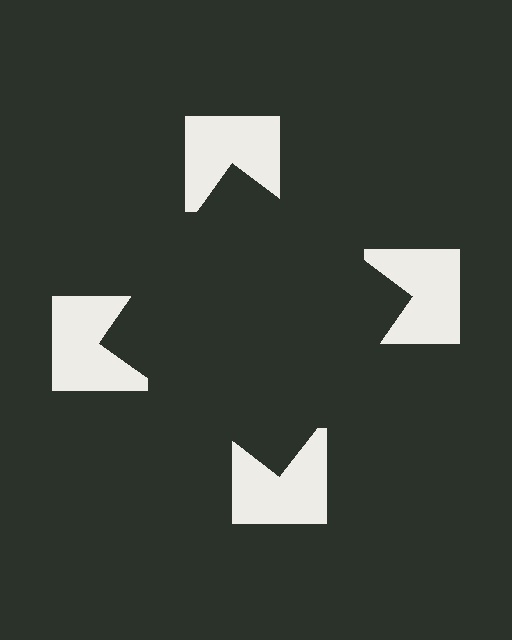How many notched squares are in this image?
There are 4 — one at each vertex of the illusory square.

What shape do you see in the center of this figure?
An illusory square — its edges are inferred from the aligned wedge cuts in the notched squares, not physically drawn.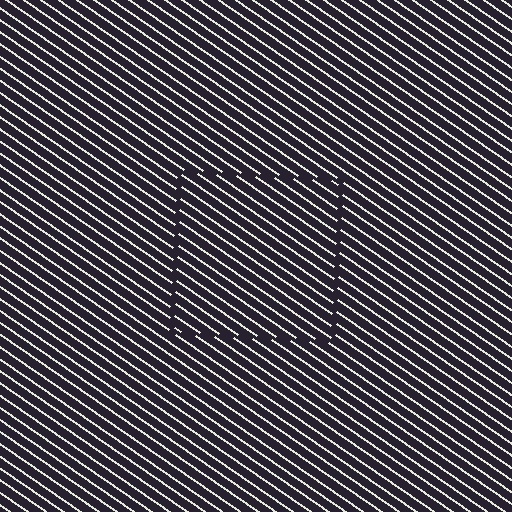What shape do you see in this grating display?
An illusory square. The interior of the shape contains the same grating, shifted by half a period — the contour is defined by the phase discontinuity where line-ends from the inner and outer gratings abut.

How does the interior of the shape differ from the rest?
The interior of the shape contains the same grating, shifted by half a period — the contour is defined by the phase discontinuity where line-ends from the inner and outer gratings abut.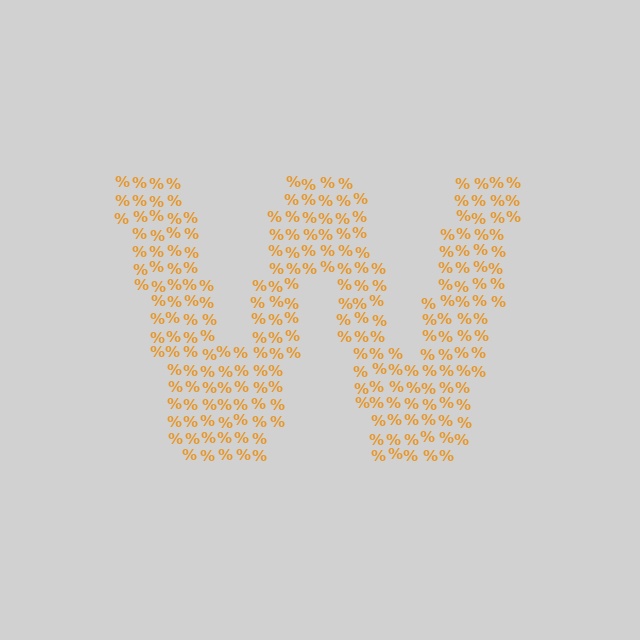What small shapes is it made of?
It is made of small percent signs.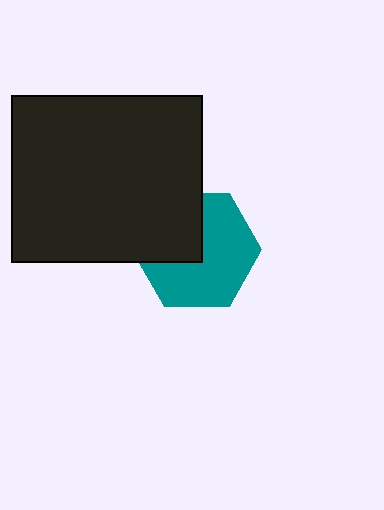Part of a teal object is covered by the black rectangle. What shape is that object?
It is a hexagon.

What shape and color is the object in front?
The object in front is a black rectangle.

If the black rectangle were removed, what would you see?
You would see the complete teal hexagon.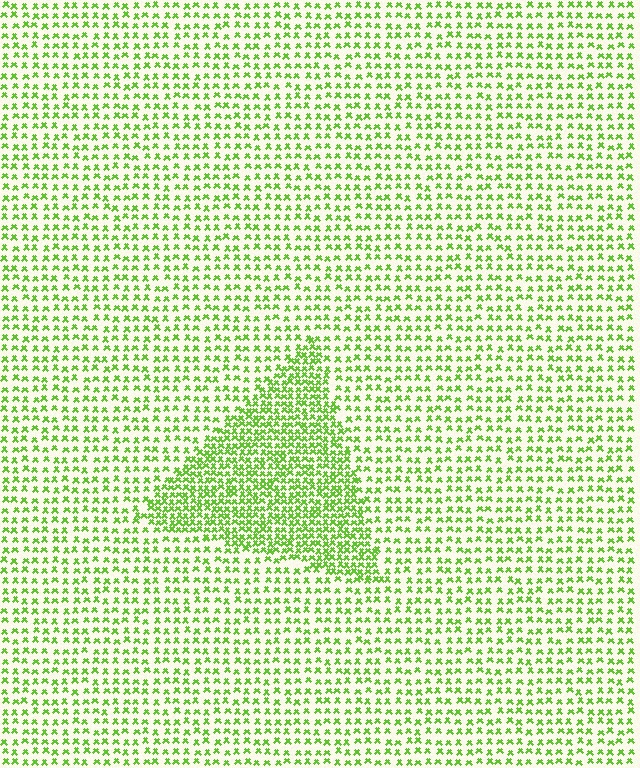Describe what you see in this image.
The image contains small lime elements arranged at two different densities. A triangle-shaped region is visible where the elements are more densely packed than the surrounding area.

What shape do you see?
I see a triangle.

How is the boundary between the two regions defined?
The boundary is defined by a change in element density (approximately 2.1x ratio). All elements are the same color, size, and shape.